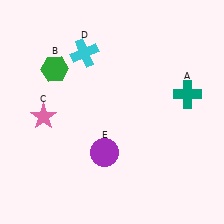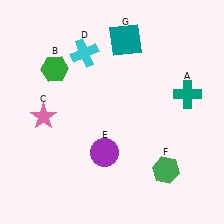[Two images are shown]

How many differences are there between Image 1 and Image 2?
There are 2 differences between the two images.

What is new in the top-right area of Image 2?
A teal square (G) was added in the top-right area of Image 2.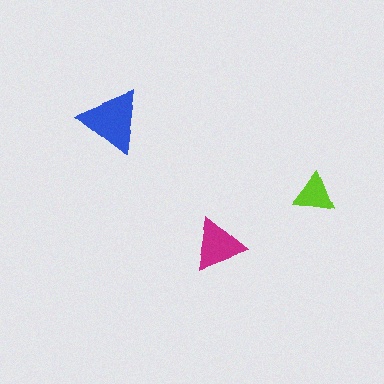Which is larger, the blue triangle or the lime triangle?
The blue one.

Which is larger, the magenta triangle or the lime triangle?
The magenta one.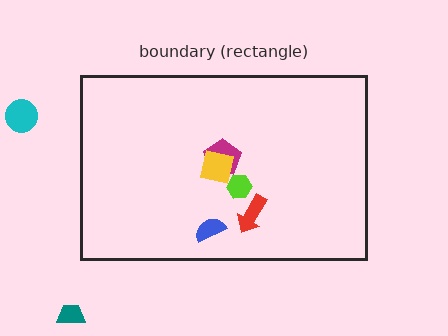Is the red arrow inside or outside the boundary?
Inside.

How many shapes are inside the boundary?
5 inside, 2 outside.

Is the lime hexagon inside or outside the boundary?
Inside.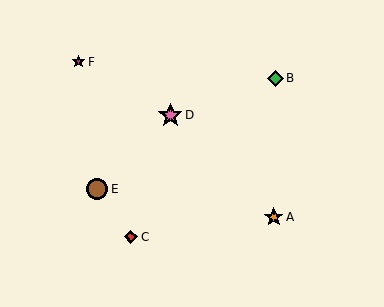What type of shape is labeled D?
Shape D is a pink star.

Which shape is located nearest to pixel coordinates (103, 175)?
The brown circle (labeled E) at (97, 189) is nearest to that location.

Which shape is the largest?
The pink star (labeled D) is the largest.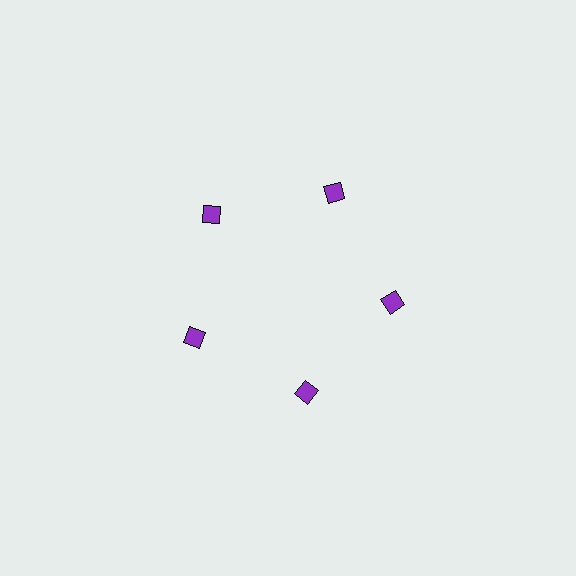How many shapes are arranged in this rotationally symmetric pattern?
There are 5 shapes, arranged in 5 groups of 1.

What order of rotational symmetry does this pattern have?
This pattern has 5-fold rotational symmetry.